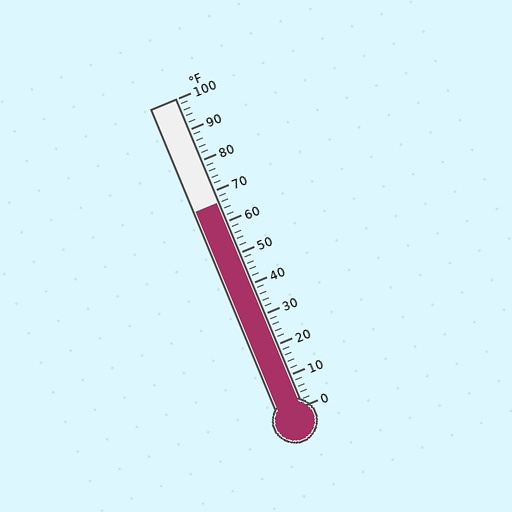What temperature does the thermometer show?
The thermometer shows approximately 66°F.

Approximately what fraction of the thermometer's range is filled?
The thermometer is filled to approximately 65% of its range.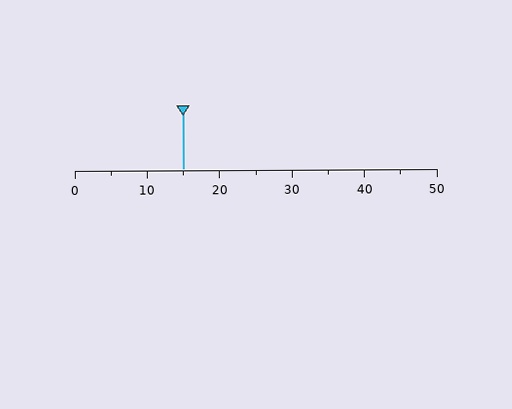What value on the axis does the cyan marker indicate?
The marker indicates approximately 15.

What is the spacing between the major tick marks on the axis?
The major ticks are spaced 10 apart.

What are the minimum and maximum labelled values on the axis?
The axis runs from 0 to 50.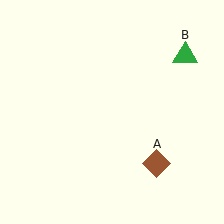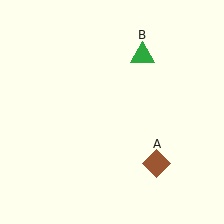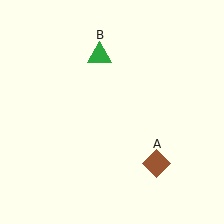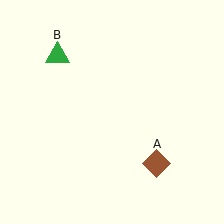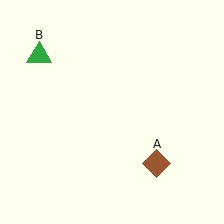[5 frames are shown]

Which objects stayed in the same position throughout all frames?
Brown diamond (object A) remained stationary.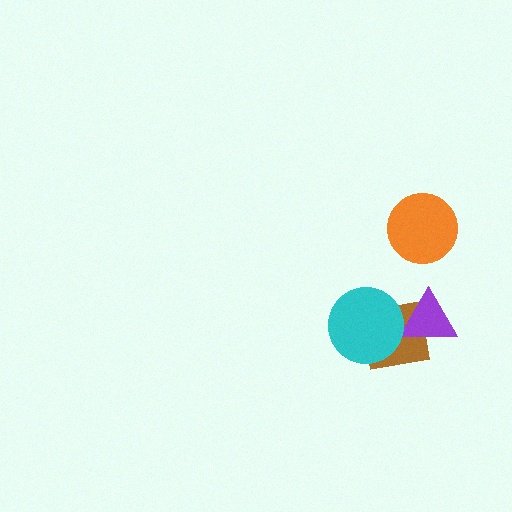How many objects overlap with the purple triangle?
2 objects overlap with the purple triangle.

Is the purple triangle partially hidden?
Yes, it is partially covered by another shape.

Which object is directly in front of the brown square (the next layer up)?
The purple triangle is directly in front of the brown square.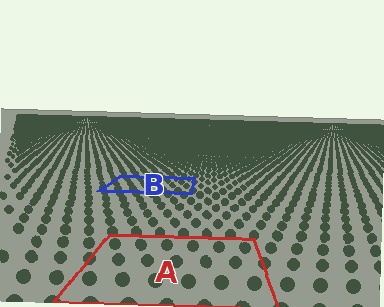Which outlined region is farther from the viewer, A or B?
Region B is farther from the viewer — the texture elements inside it appear smaller and more densely packed.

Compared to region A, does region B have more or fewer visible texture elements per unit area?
Region B has more texture elements per unit area — they are packed more densely because it is farther away.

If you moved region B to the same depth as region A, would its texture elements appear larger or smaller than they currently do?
They would appear larger. At a closer depth, the same texture elements are projected at a bigger on-screen size.